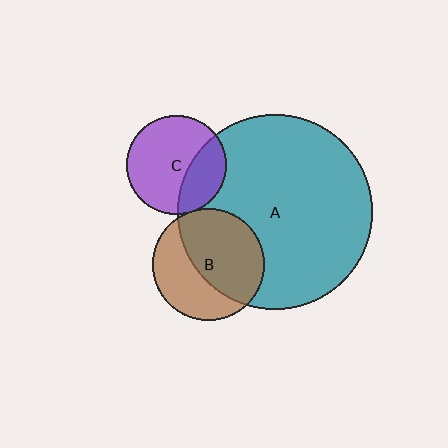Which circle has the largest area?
Circle A (teal).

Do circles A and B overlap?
Yes.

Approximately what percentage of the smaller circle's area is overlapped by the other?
Approximately 60%.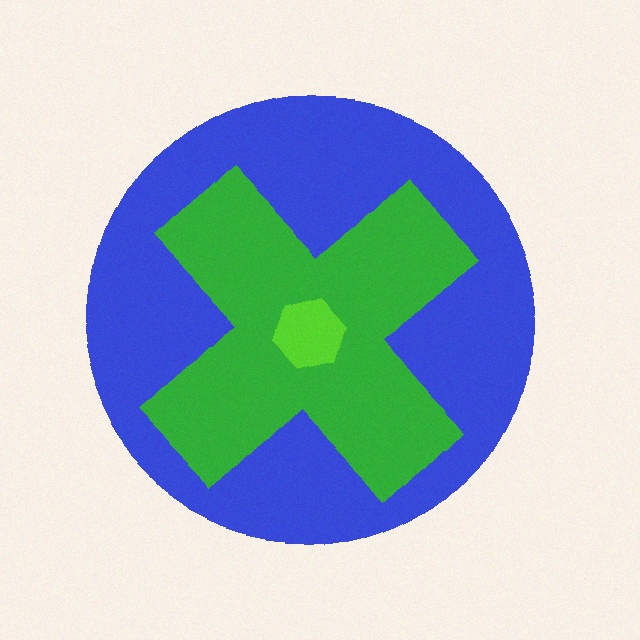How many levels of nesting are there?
3.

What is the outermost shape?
The blue circle.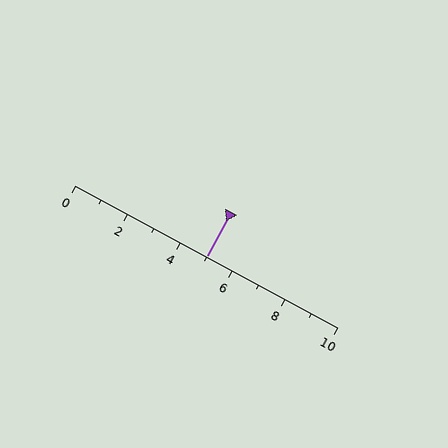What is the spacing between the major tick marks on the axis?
The major ticks are spaced 2 apart.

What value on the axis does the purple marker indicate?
The marker indicates approximately 5.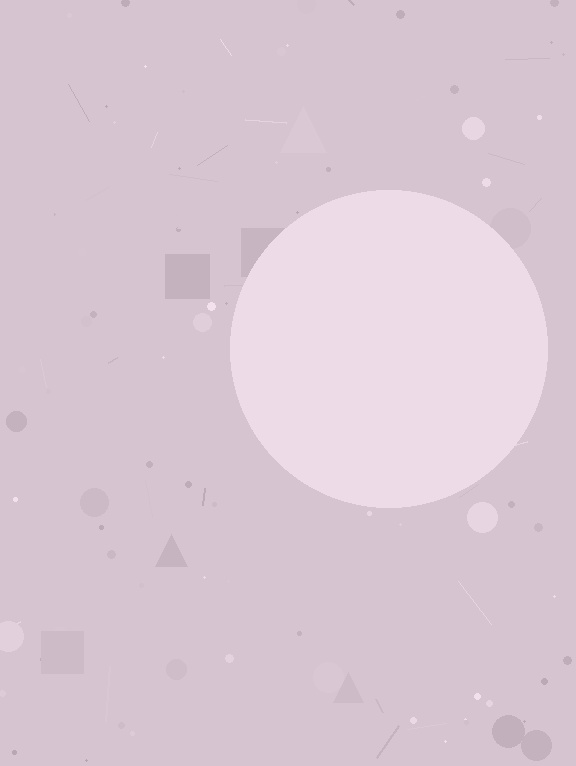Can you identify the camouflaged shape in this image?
The camouflaged shape is a circle.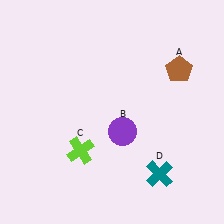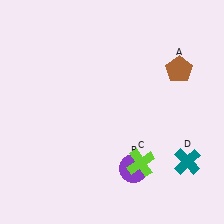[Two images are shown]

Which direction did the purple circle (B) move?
The purple circle (B) moved down.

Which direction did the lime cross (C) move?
The lime cross (C) moved right.